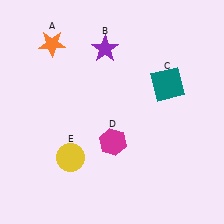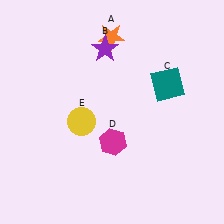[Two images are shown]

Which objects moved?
The objects that moved are: the orange star (A), the yellow circle (E).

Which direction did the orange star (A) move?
The orange star (A) moved right.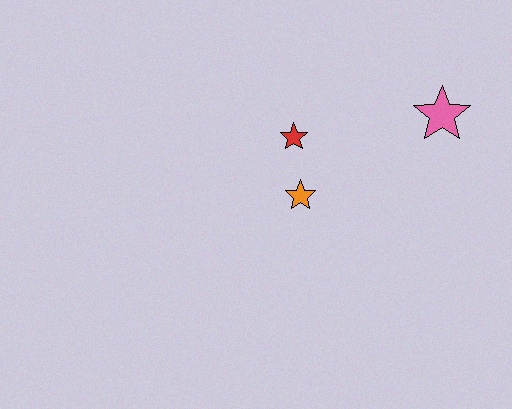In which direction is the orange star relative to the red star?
The orange star is below the red star.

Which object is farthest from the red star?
The pink star is farthest from the red star.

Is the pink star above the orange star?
Yes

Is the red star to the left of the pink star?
Yes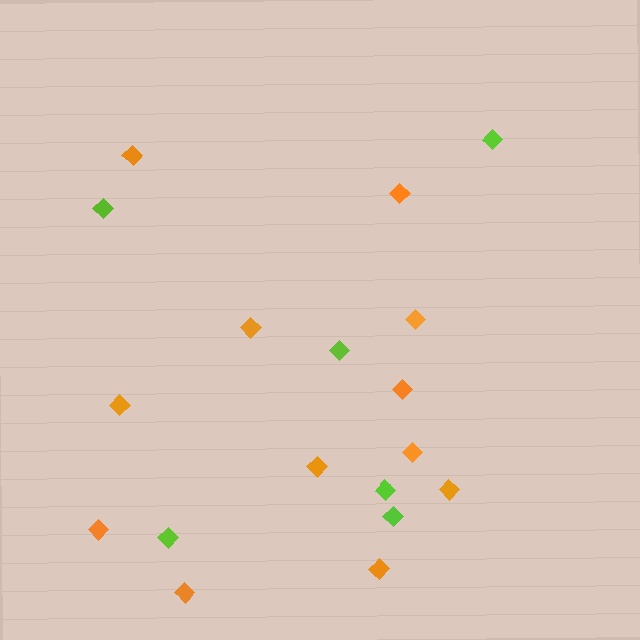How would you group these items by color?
There are 2 groups: one group of orange diamonds (12) and one group of lime diamonds (6).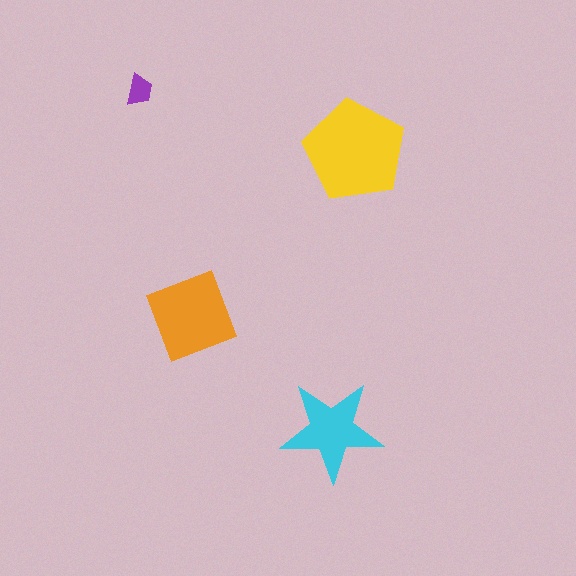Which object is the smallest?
The purple trapezoid.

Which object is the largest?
The yellow pentagon.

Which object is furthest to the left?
The purple trapezoid is leftmost.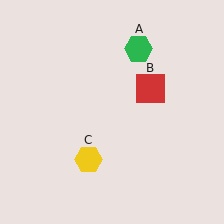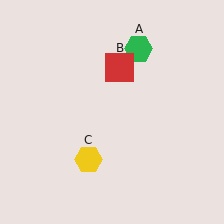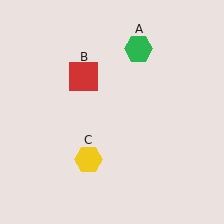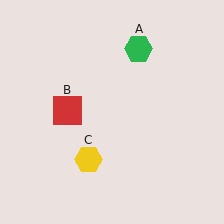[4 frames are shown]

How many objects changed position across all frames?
1 object changed position: red square (object B).